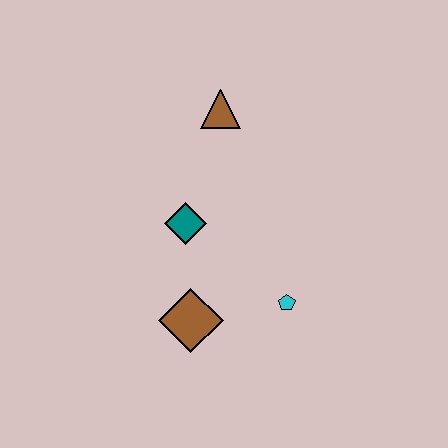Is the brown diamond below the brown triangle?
Yes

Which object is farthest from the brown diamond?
The brown triangle is farthest from the brown diamond.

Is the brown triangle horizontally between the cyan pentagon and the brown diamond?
Yes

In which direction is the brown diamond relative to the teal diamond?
The brown diamond is below the teal diamond.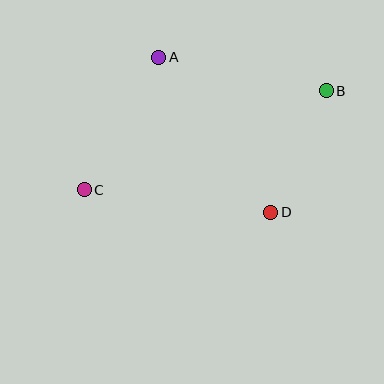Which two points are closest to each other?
Points B and D are closest to each other.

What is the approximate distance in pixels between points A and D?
The distance between A and D is approximately 191 pixels.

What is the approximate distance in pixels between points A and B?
The distance between A and B is approximately 171 pixels.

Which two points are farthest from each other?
Points B and C are farthest from each other.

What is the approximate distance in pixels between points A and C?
The distance between A and C is approximately 152 pixels.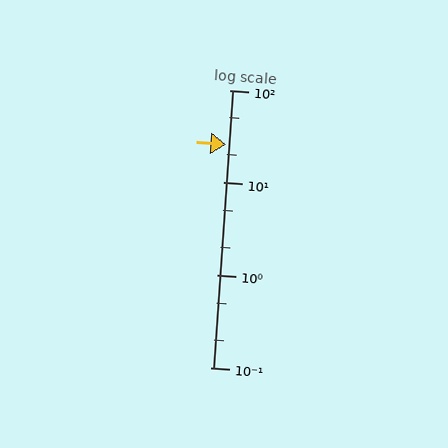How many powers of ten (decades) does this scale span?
The scale spans 3 decades, from 0.1 to 100.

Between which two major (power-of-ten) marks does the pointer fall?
The pointer is between 10 and 100.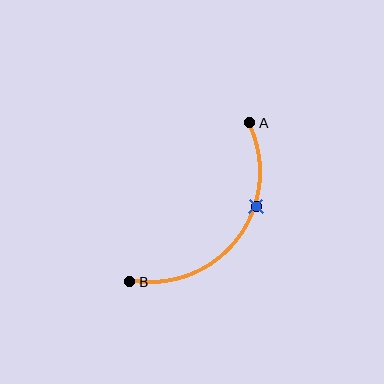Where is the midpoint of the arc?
The arc midpoint is the point on the curve farthest from the straight line joining A and B. It sits below and to the right of that line.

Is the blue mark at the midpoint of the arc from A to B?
No. The blue mark lies on the arc but is closer to endpoint A. The arc midpoint would be at the point on the curve equidistant along the arc from both A and B.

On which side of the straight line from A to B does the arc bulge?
The arc bulges below and to the right of the straight line connecting A and B.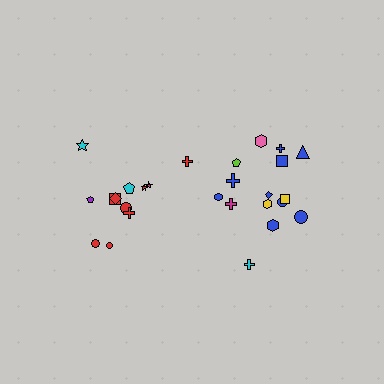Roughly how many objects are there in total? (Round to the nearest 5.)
Roughly 25 objects in total.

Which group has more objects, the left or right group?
The right group.